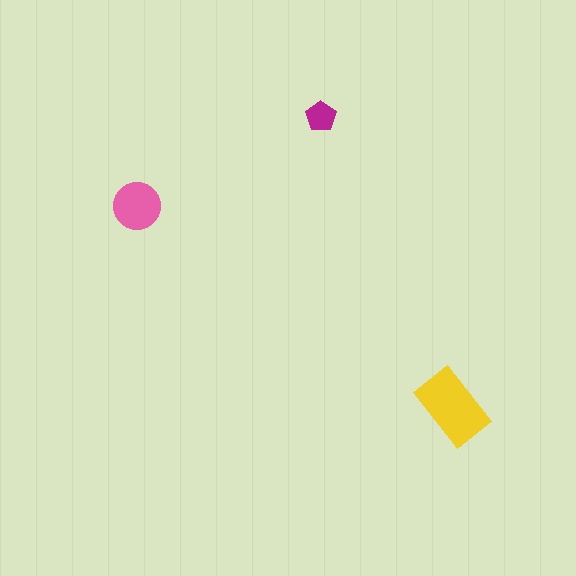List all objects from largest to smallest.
The yellow rectangle, the pink circle, the magenta pentagon.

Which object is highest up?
The magenta pentagon is topmost.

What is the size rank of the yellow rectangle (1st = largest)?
1st.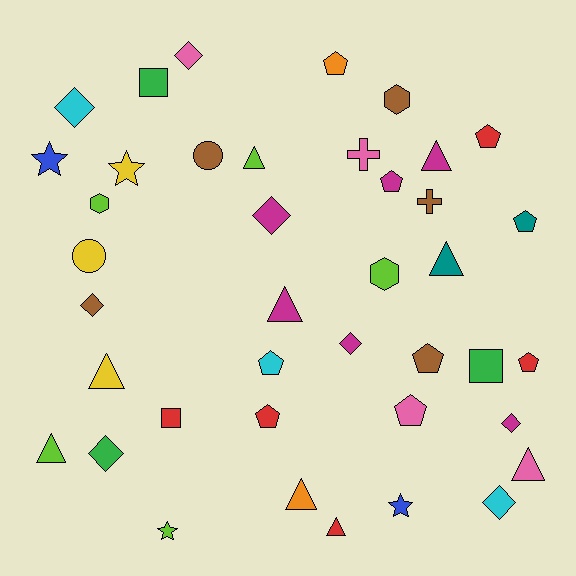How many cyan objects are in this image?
There are 3 cyan objects.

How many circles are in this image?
There are 2 circles.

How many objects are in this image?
There are 40 objects.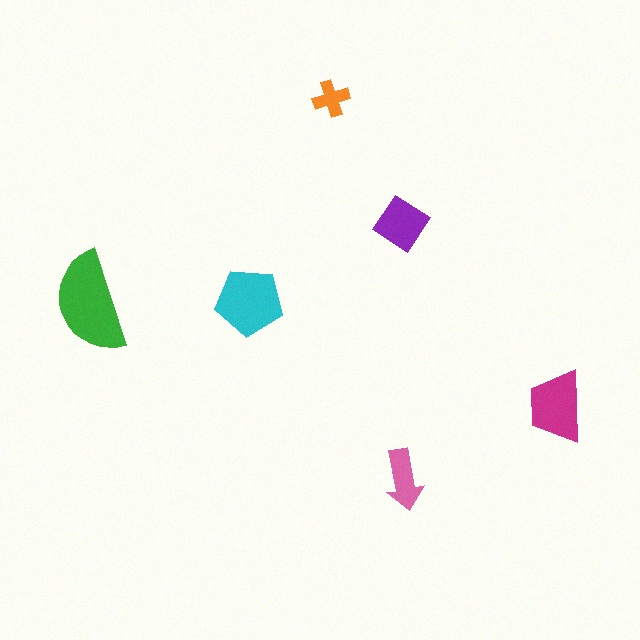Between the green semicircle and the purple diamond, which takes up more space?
The green semicircle.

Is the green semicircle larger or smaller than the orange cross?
Larger.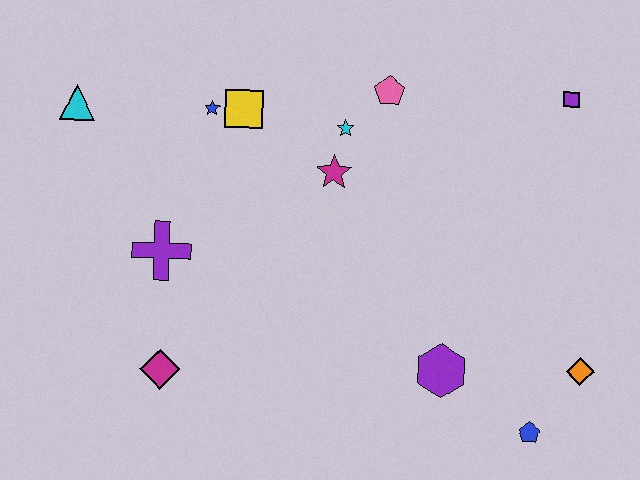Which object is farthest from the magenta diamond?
The purple square is farthest from the magenta diamond.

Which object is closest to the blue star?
The yellow square is closest to the blue star.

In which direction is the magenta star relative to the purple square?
The magenta star is to the left of the purple square.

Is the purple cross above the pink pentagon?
No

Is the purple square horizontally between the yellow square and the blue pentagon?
No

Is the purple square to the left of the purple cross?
No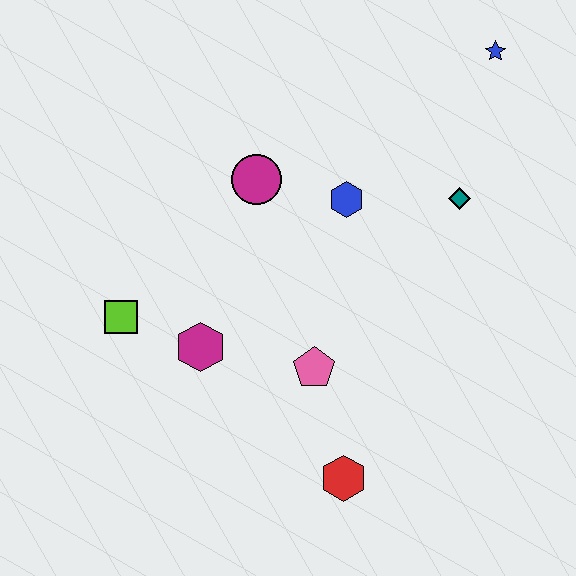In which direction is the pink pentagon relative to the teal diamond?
The pink pentagon is below the teal diamond.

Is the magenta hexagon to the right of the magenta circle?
No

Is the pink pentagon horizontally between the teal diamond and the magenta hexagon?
Yes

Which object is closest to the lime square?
The magenta hexagon is closest to the lime square.